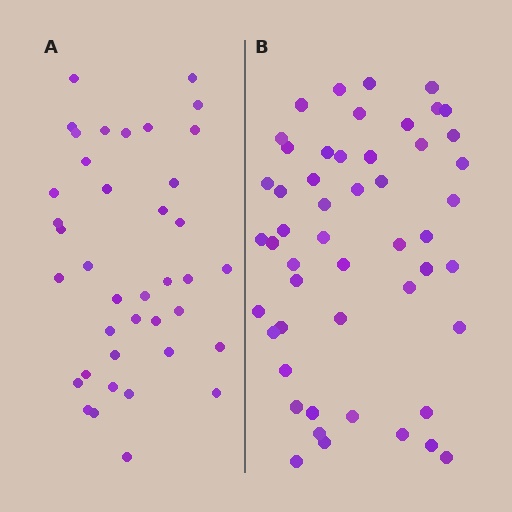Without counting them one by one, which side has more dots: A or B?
Region B (the right region) has more dots.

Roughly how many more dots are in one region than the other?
Region B has roughly 12 or so more dots than region A.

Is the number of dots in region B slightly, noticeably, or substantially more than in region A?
Region B has noticeably more, but not dramatically so. The ratio is roughly 1.3 to 1.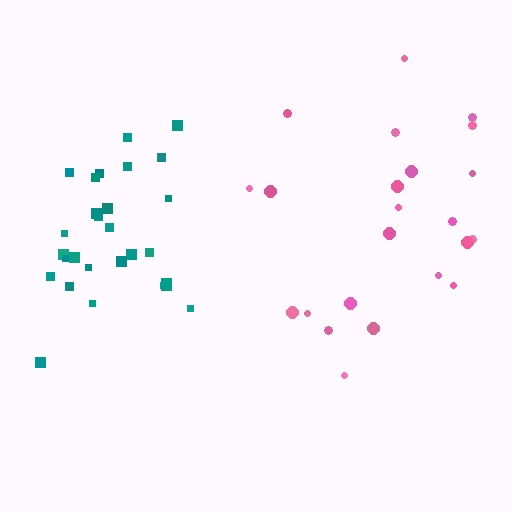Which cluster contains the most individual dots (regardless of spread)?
Teal (28).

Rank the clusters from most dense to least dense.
teal, pink.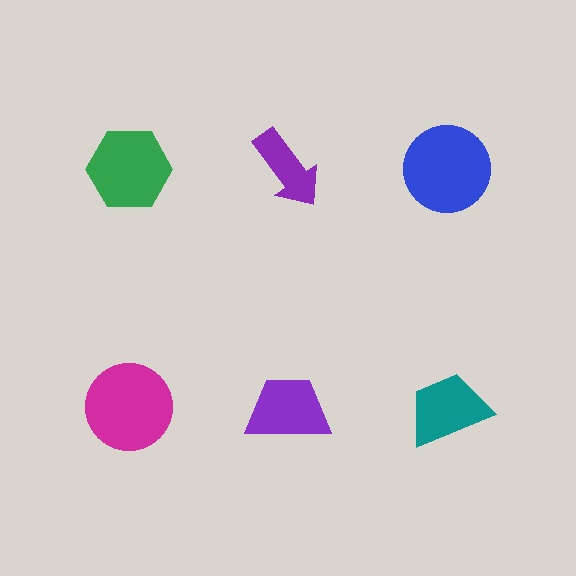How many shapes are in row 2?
3 shapes.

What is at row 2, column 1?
A magenta circle.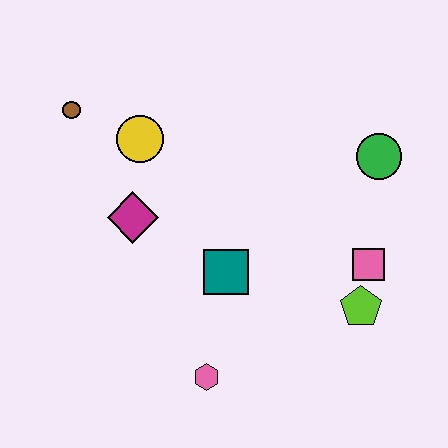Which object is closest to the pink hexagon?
The teal square is closest to the pink hexagon.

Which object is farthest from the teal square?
The brown circle is farthest from the teal square.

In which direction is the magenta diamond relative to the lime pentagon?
The magenta diamond is to the left of the lime pentagon.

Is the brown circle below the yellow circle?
No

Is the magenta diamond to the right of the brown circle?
Yes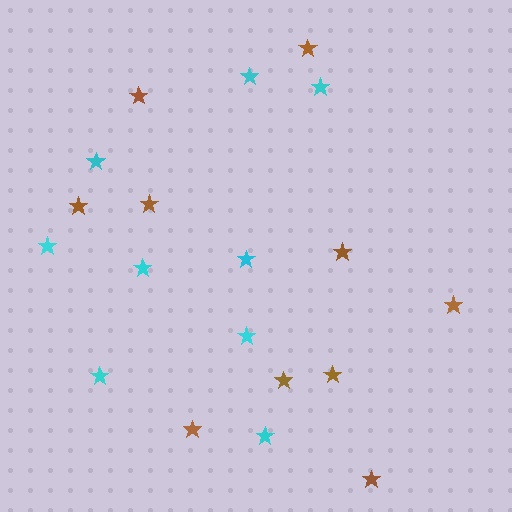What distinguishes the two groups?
There are 2 groups: one group of cyan stars (9) and one group of brown stars (10).